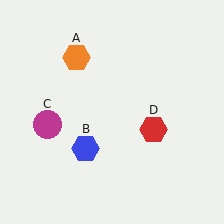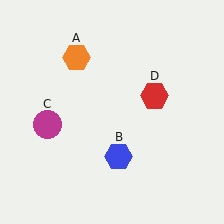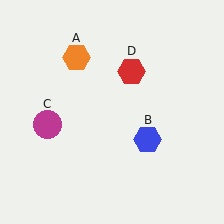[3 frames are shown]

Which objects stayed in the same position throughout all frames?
Orange hexagon (object A) and magenta circle (object C) remained stationary.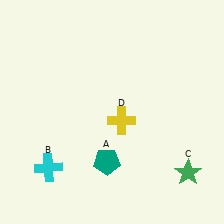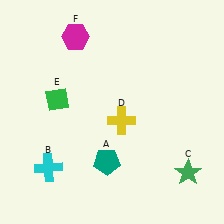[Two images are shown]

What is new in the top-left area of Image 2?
A magenta hexagon (F) was added in the top-left area of Image 2.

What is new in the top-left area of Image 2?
A green diamond (E) was added in the top-left area of Image 2.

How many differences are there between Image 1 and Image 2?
There are 2 differences between the two images.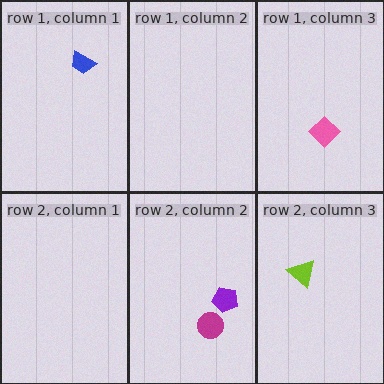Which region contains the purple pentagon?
The row 2, column 2 region.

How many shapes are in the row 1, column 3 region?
1.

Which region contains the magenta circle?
The row 2, column 2 region.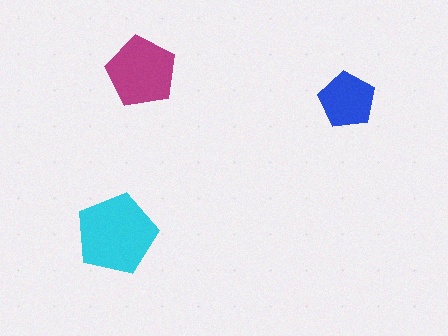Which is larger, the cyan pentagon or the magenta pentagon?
The cyan one.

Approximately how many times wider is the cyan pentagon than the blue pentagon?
About 1.5 times wider.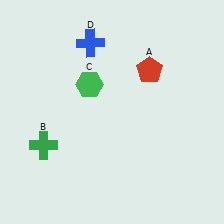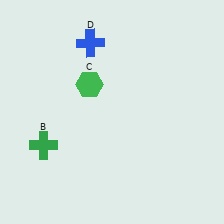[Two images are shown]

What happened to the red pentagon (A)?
The red pentagon (A) was removed in Image 2. It was in the top-right area of Image 1.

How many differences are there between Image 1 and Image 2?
There is 1 difference between the two images.